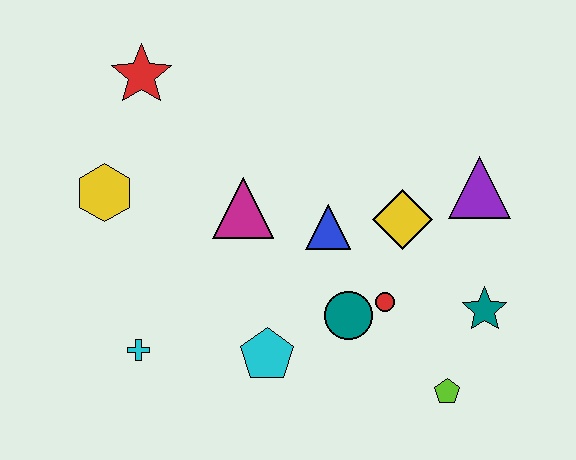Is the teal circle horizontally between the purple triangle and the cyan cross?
Yes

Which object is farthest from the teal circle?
The red star is farthest from the teal circle.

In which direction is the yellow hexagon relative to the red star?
The yellow hexagon is below the red star.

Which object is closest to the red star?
The yellow hexagon is closest to the red star.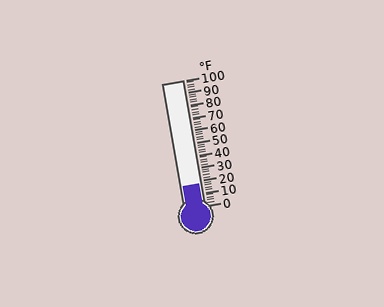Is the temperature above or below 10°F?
The temperature is above 10°F.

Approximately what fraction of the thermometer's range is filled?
The thermometer is filled to approximately 20% of its range.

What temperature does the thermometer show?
The thermometer shows approximately 18°F.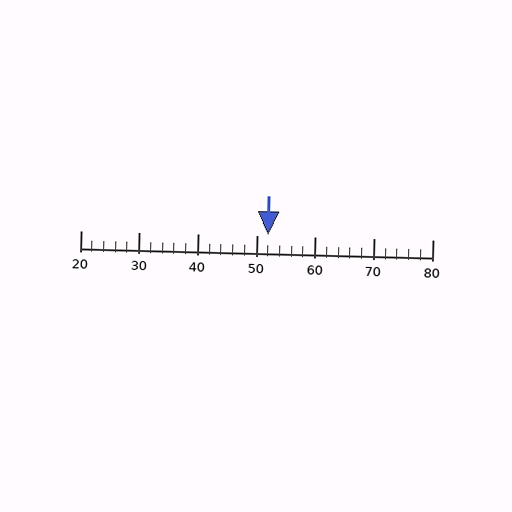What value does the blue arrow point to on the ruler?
The blue arrow points to approximately 52.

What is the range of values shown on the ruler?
The ruler shows values from 20 to 80.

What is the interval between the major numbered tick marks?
The major tick marks are spaced 10 units apart.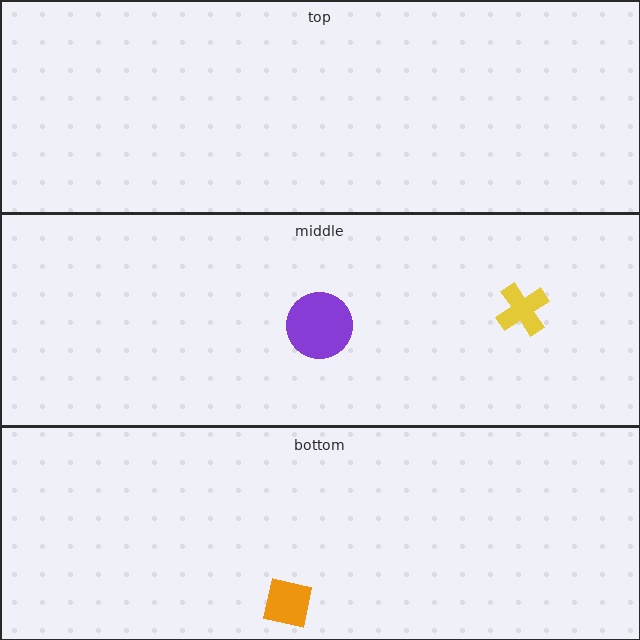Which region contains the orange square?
The bottom region.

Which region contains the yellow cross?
The middle region.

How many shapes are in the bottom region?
1.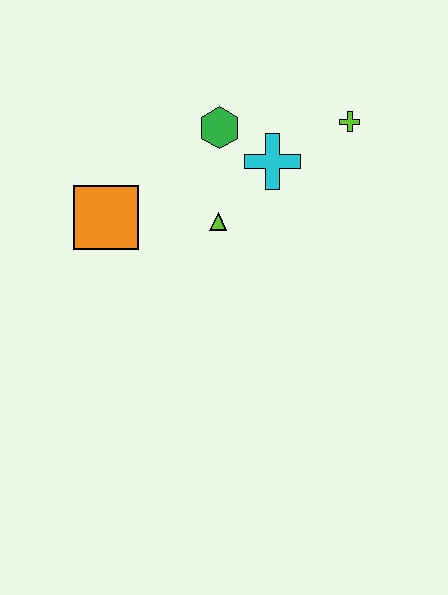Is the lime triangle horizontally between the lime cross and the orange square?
Yes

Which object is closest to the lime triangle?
The cyan cross is closest to the lime triangle.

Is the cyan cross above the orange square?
Yes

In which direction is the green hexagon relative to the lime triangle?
The green hexagon is above the lime triangle.